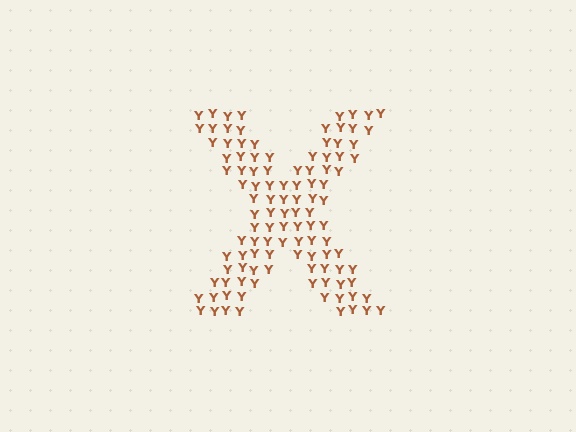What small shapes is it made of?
It is made of small letter Y's.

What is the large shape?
The large shape is the letter X.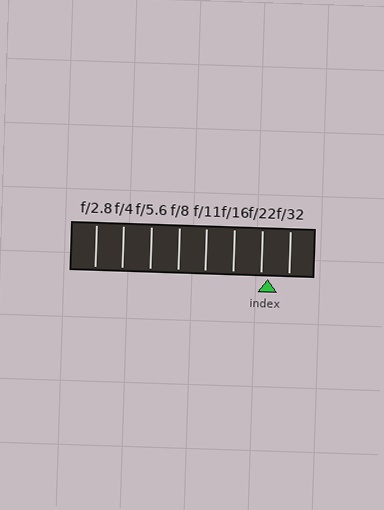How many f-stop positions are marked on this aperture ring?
There are 8 f-stop positions marked.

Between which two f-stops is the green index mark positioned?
The index mark is between f/22 and f/32.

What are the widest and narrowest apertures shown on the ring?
The widest aperture shown is f/2.8 and the narrowest is f/32.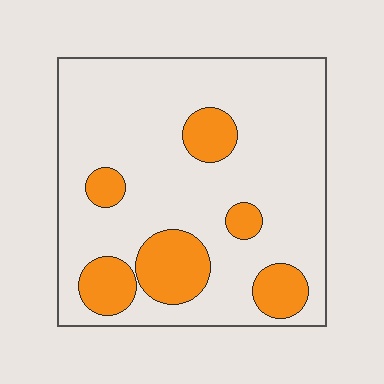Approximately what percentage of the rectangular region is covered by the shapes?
Approximately 20%.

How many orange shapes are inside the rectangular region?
6.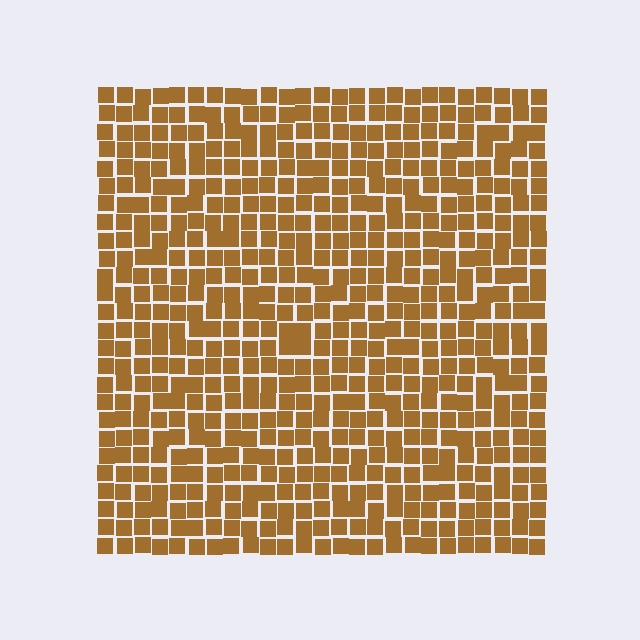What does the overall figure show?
The overall figure shows a square.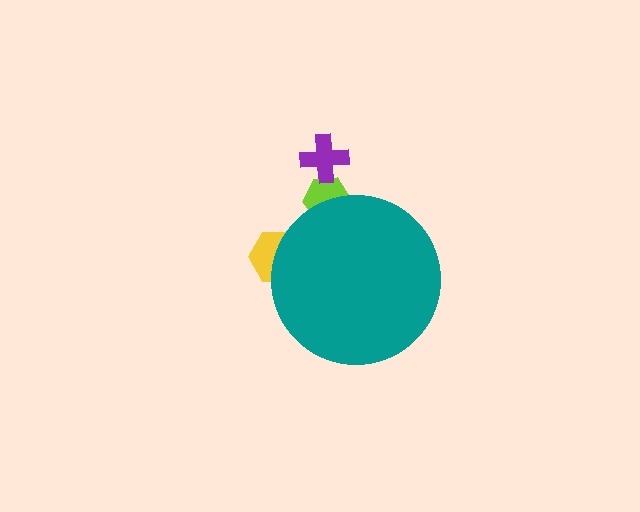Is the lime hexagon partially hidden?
Yes, the lime hexagon is partially hidden behind the teal circle.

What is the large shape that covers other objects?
A teal circle.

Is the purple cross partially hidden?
No, the purple cross is fully visible.